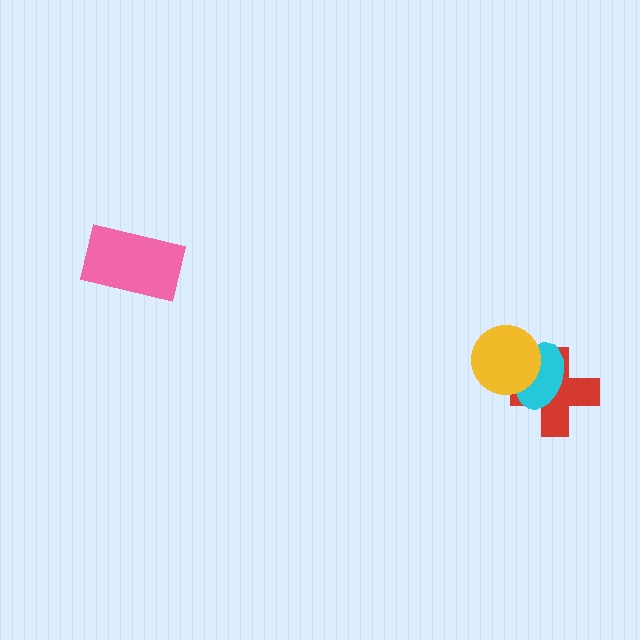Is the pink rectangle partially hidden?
No, no other shape covers it.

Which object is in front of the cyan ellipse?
The yellow circle is in front of the cyan ellipse.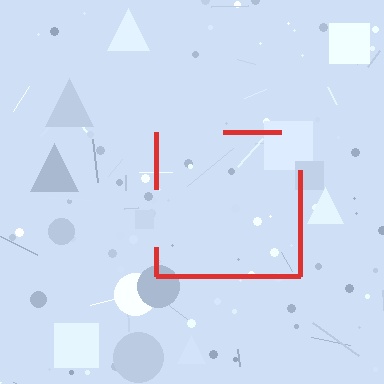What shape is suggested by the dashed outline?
The dashed outline suggests a square.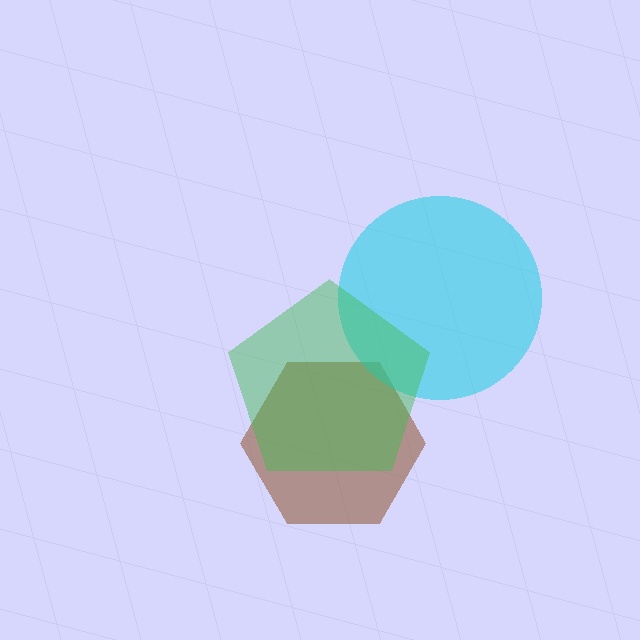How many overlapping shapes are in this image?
There are 3 overlapping shapes in the image.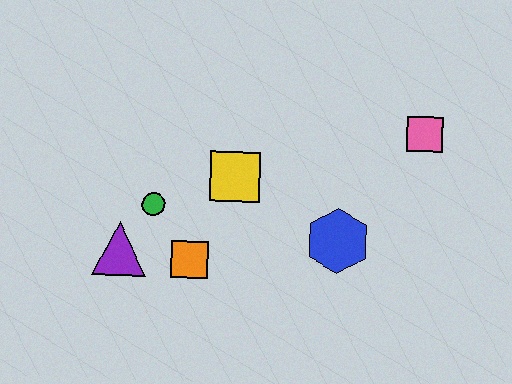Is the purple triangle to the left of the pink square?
Yes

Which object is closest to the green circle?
The purple triangle is closest to the green circle.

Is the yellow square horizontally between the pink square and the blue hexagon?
No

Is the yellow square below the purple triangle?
No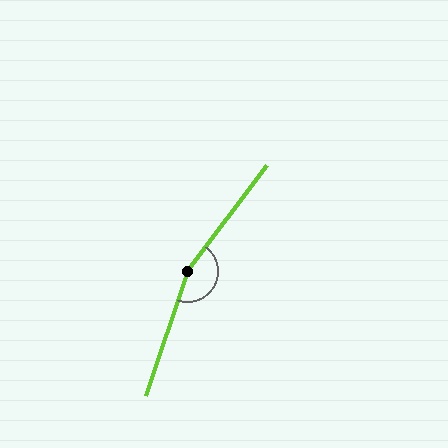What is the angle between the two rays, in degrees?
Approximately 161 degrees.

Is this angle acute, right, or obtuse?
It is obtuse.